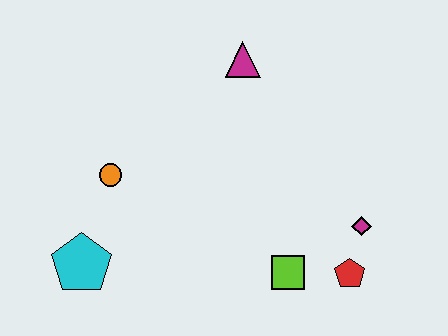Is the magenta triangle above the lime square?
Yes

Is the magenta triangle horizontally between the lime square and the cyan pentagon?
Yes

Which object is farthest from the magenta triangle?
The cyan pentagon is farthest from the magenta triangle.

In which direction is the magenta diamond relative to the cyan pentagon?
The magenta diamond is to the right of the cyan pentagon.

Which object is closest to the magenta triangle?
The orange circle is closest to the magenta triangle.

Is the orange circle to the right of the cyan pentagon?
Yes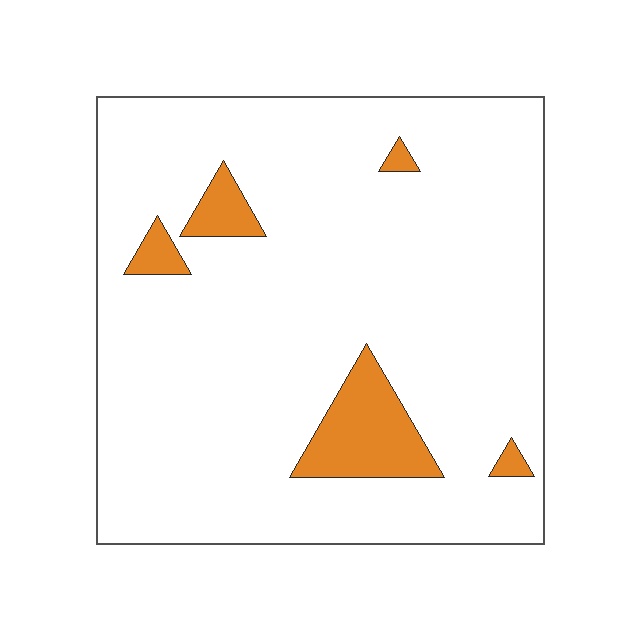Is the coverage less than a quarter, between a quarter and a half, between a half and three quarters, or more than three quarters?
Less than a quarter.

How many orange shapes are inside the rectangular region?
5.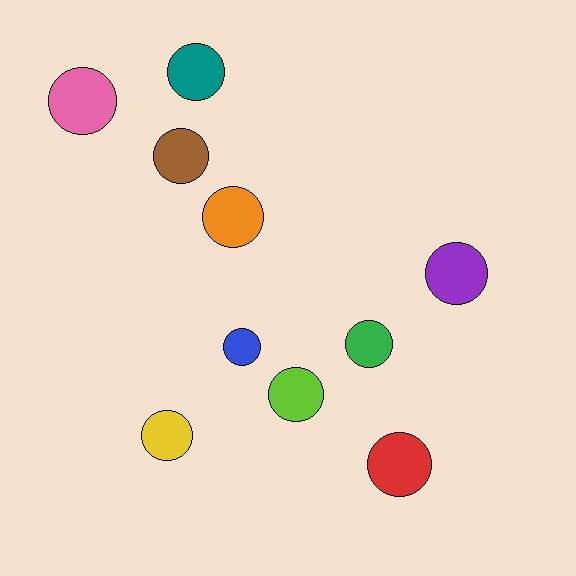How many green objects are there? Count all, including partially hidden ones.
There is 1 green object.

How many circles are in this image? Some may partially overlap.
There are 10 circles.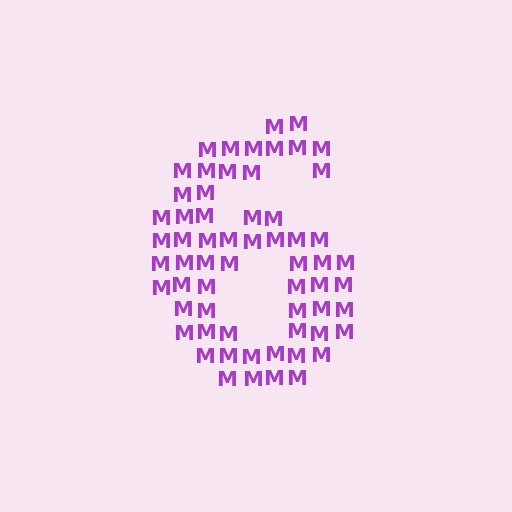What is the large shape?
The large shape is the digit 6.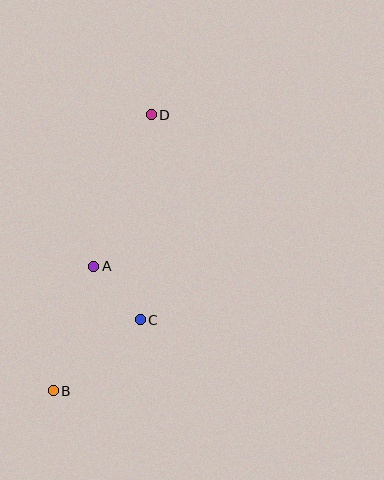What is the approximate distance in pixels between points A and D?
The distance between A and D is approximately 162 pixels.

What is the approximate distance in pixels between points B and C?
The distance between B and C is approximately 113 pixels.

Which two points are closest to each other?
Points A and C are closest to each other.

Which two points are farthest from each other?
Points B and D are farthest from each other.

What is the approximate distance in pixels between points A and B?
The distance between A and B is approximately 131 pixels.